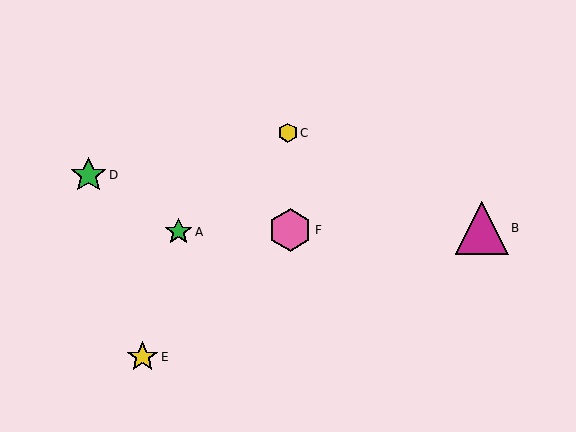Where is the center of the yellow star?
The center of the yellow star is at (142, 357).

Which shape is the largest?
The magenta triangle (labeled B) is the largest.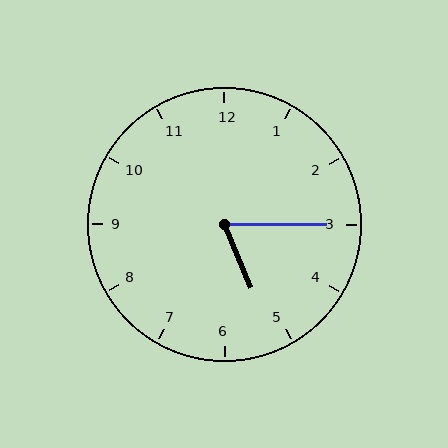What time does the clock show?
5:15.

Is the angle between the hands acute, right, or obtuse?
It is acute.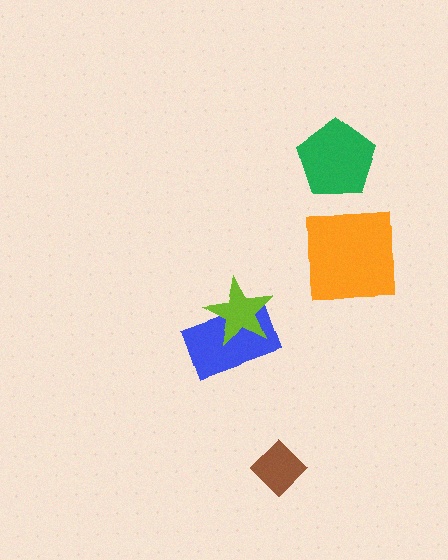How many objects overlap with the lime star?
1 object overlaps with the lime star.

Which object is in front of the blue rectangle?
The lime star is in front of the blue rectangle.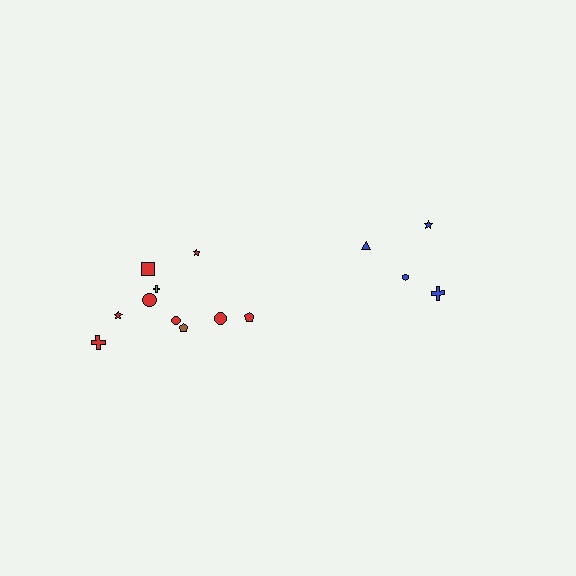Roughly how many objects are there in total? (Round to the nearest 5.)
Roughly 15 objects in total.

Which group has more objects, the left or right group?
The left group.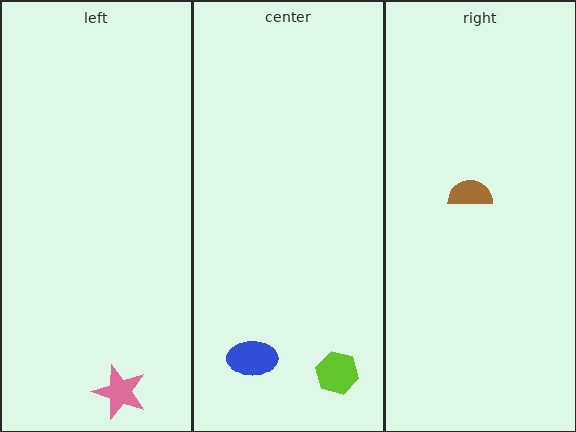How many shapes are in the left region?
1.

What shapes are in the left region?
The pink star.